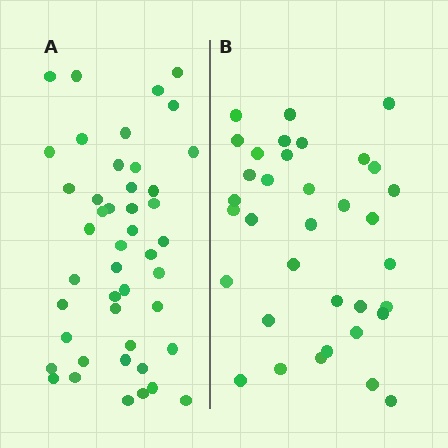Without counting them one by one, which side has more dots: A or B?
Region A (the left region) has more dots.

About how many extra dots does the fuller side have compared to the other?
Region A has roughly 10 or so more dots than region B.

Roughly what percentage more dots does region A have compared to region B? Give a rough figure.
About 30% more.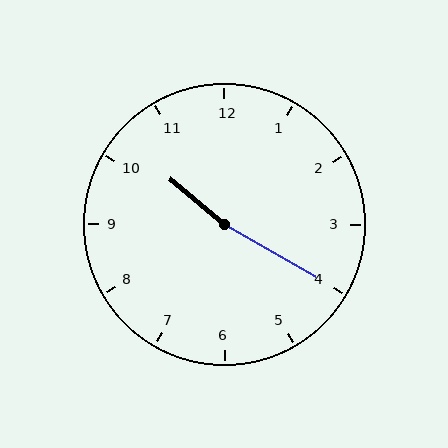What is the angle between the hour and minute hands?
Approximately 170 degrees.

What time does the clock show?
10:20.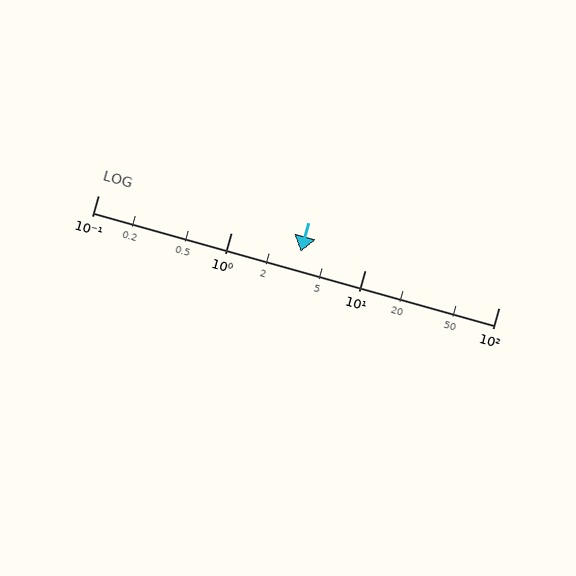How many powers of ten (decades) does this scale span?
The scale spans 3 decades, from 0.1 to 100.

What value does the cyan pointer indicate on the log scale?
The pointer indicates approximately 3.3.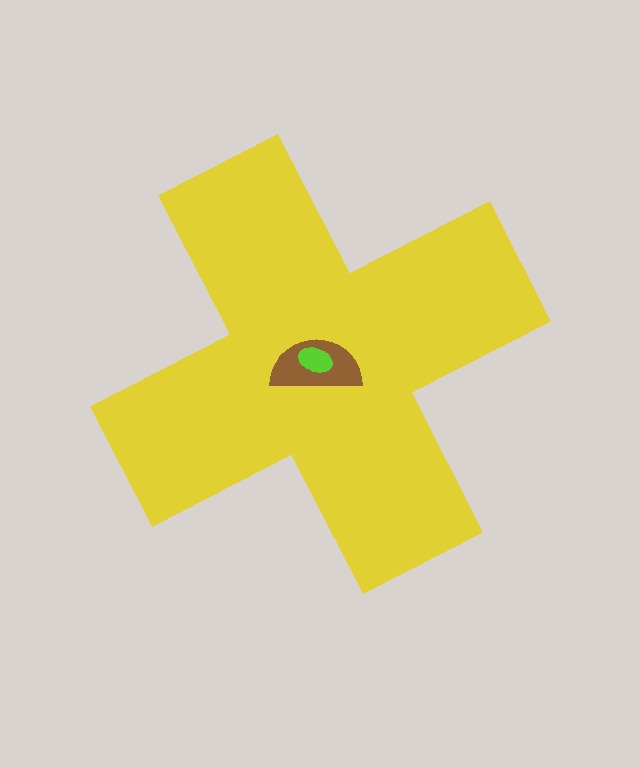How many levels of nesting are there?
3.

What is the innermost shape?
The lime ellipse.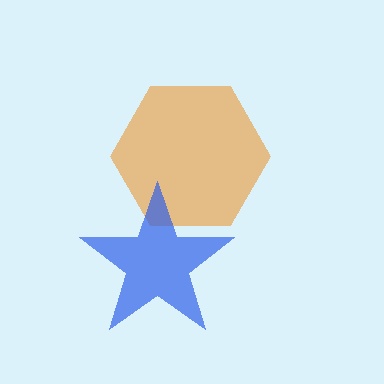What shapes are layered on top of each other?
The layered shapes are: an orange hexagon, a blue star.